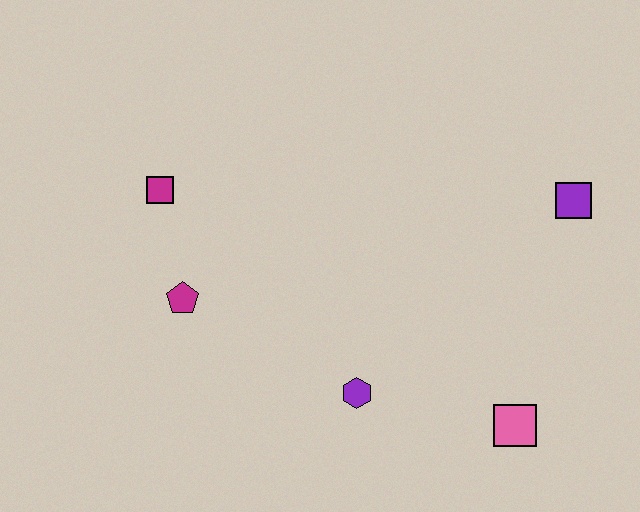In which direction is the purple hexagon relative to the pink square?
The purple hexagon is to the left of the pink square.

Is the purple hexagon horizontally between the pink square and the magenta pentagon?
Yes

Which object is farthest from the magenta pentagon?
The purple square is farthest from the magenta pentagon.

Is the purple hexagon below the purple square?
Yes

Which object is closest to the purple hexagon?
The pink square is closest to the purple hexagon.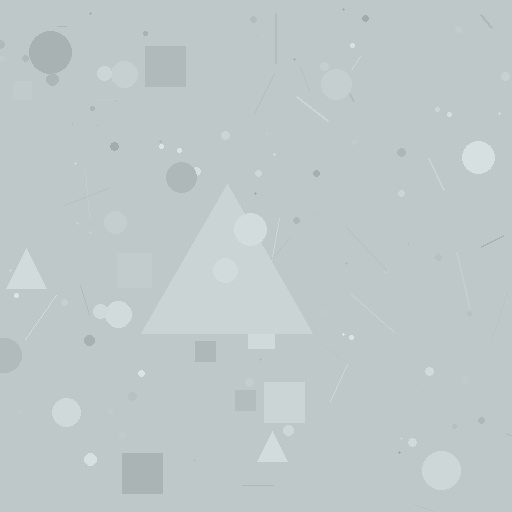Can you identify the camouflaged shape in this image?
The camouflaged shape is a triangle.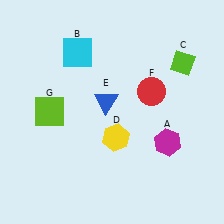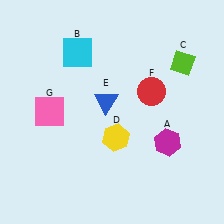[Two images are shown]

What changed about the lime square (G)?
In Image 1, G is lime. In Image 2, it changed to pink.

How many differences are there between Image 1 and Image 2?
There is 1 difference between the two images.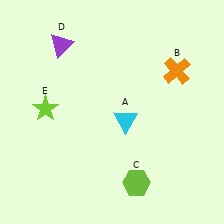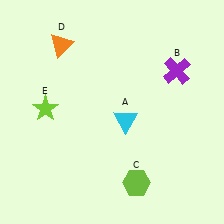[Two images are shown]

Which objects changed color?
B changed from orange to purple. D changed from purple to orange.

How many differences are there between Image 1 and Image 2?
There are 2 differences between the two images.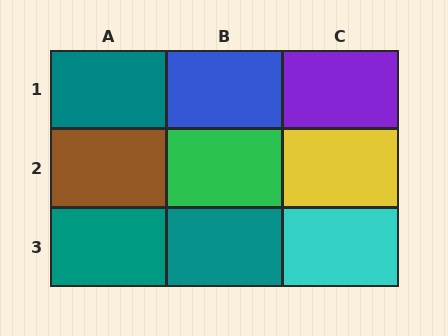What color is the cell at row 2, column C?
Yellow.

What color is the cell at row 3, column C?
Cyan.